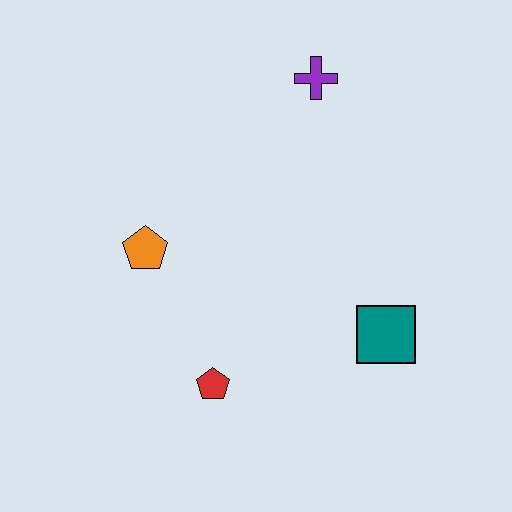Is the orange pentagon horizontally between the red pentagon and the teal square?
No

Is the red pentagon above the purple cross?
No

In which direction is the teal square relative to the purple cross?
The teal square is below the purple cross.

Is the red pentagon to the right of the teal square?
No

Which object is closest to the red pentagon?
The orange pentagon is closest to the red pentagon.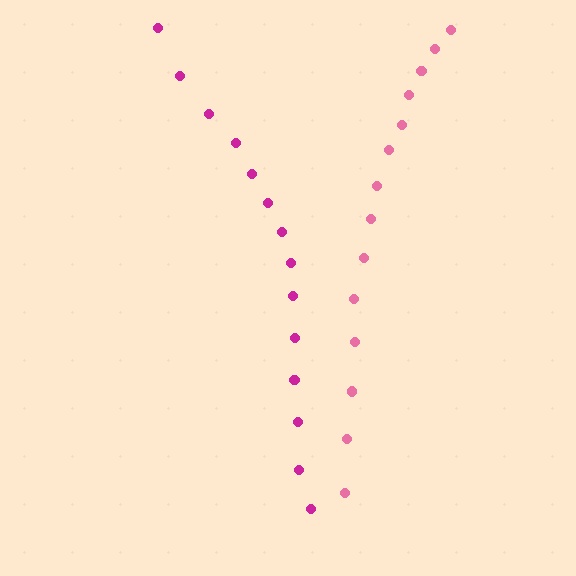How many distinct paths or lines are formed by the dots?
There are 2 distinct paths.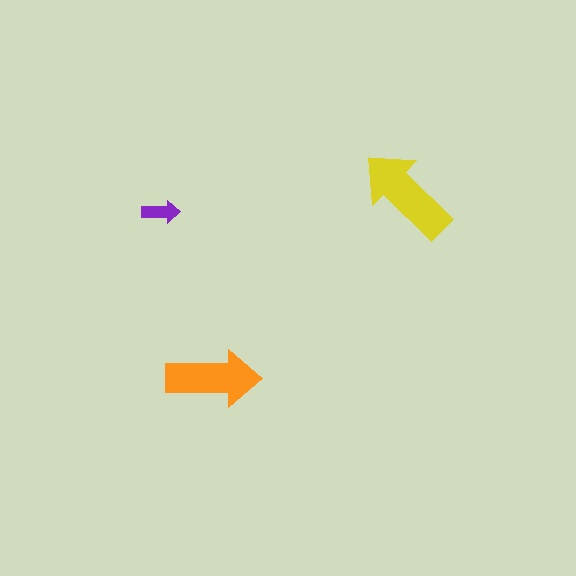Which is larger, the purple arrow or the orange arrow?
The orange one.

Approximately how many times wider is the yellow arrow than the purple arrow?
About 2.5 times wider.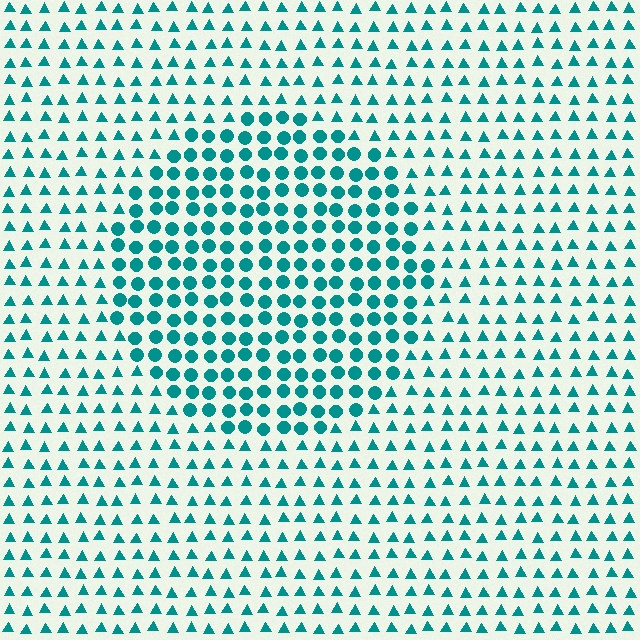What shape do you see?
I see a circle.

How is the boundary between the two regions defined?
The boundary is defined by a change in element shape: circles inside vs. triangles outside. All elements share the same color and spacing.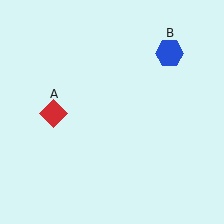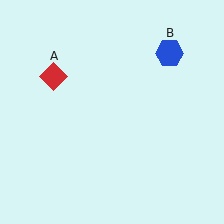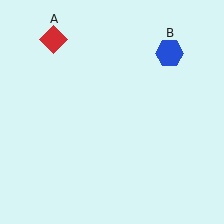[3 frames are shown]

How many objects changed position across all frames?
1 object changed position: red diamond (object A).